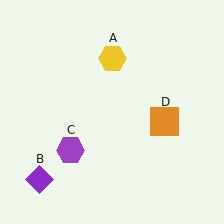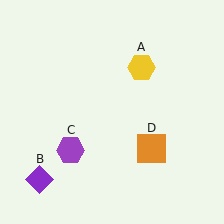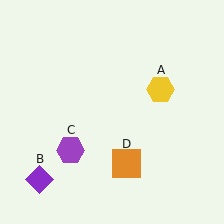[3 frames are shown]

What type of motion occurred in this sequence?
The yellow hexagon (object A), orange square (object D) rotated clockwise around the center of the scene.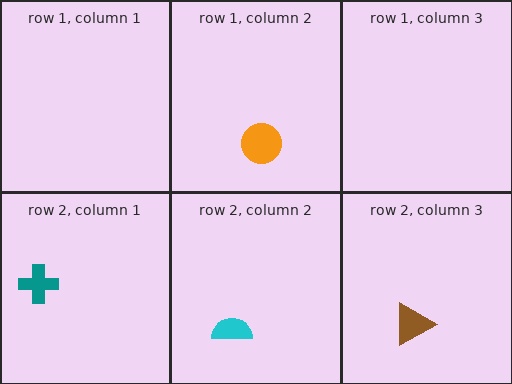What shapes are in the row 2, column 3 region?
The brown triangle.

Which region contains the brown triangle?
The row 2, column 3 region.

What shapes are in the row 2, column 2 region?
The cyan semicircle.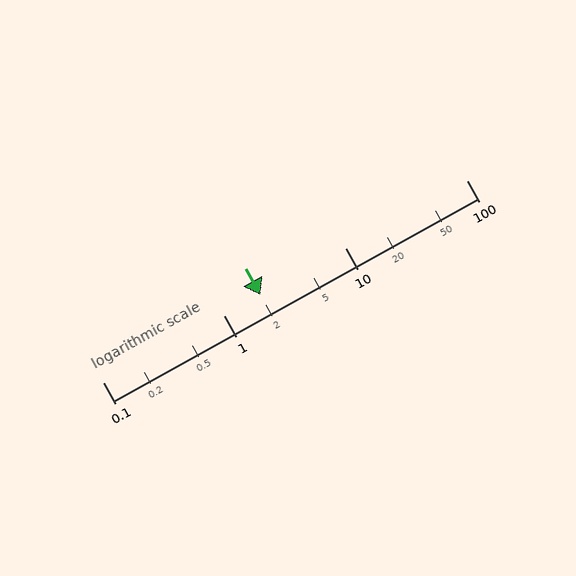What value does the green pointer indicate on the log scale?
The pointer indicates approximately 2.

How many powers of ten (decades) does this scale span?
The scale spans 3 decades, from 0.1 to 100.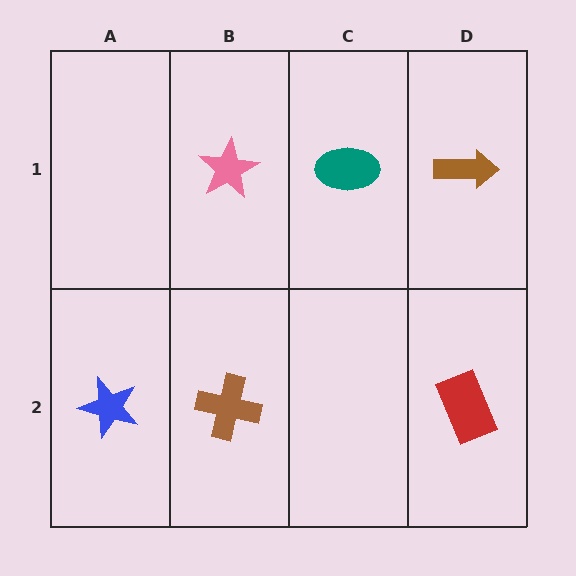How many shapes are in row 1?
3 shapes.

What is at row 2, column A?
A blue star.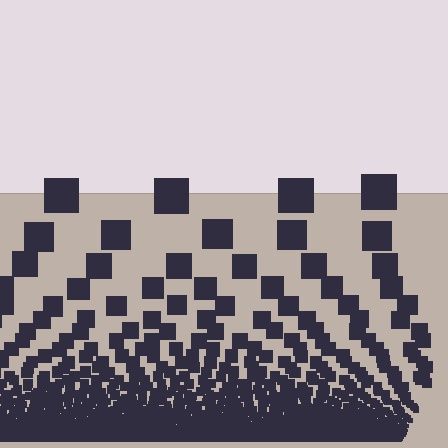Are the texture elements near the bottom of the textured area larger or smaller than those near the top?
Smaller. The gradient is inverted — elements near the bottom are smaller and denser.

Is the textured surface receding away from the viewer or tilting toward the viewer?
The surface appears to tilt toward the viewer. Texture elements get larger and sparser toward the top.